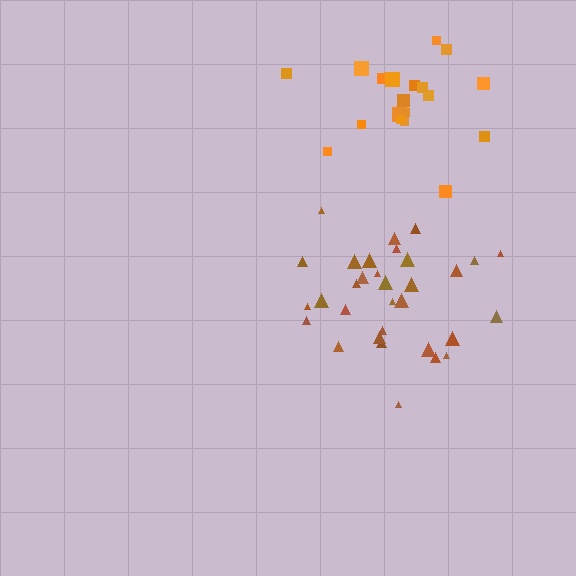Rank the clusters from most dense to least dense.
brown, orange.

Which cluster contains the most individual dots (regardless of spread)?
Brown (32).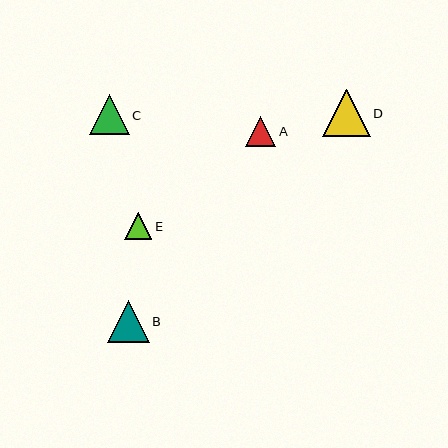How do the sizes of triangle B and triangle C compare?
Triangle B and triangle C are approximately the same size.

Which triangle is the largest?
Triangle D is the largest with a size of approximately 48 pixels.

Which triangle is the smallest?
Triangle E is the smallest with a size of approximately 27 pixels.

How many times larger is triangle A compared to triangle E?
Triangle A is approximately 1.1 times the size of triangle E.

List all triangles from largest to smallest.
From largest to smallest: D, B, C, A, E.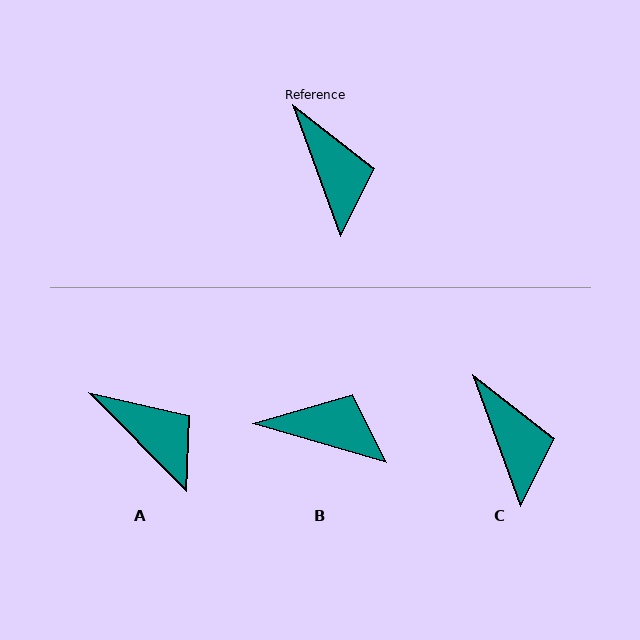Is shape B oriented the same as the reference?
No, it is off by about 54 degrees.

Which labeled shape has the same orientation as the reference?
C.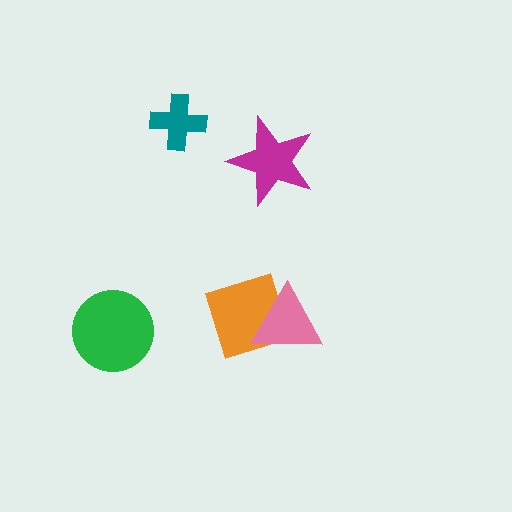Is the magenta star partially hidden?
No, no other shape covers it.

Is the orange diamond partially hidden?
Yes, it is partially covered by another shape.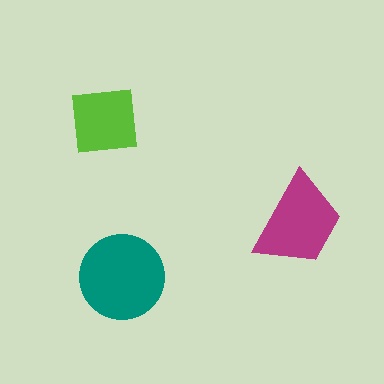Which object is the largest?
The teal circle.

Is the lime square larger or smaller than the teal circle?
Smaller.